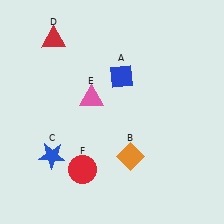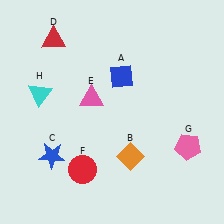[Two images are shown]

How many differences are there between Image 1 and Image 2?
There are 2 differences between the two images.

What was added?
A pink pentagon (G), a cyan triangle (H) were added in Image 2.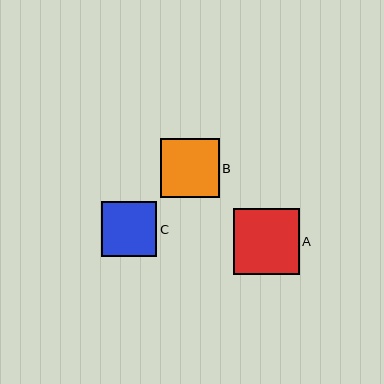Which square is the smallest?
Square C is the smallest with a size of approximately 55 pixels.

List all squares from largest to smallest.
From largest to smallest: A, B, C.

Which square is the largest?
Square A is the largest with a size of approximately 66 pixels.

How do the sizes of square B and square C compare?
Square B and square C are approximately the same size.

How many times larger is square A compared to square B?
Square A is approximately 1.1 times the size of square B.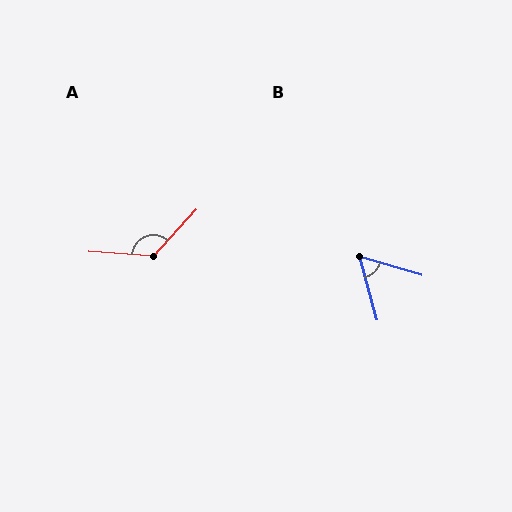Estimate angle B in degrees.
Approximately 58 degrees.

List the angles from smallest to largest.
B (58°), A (129°).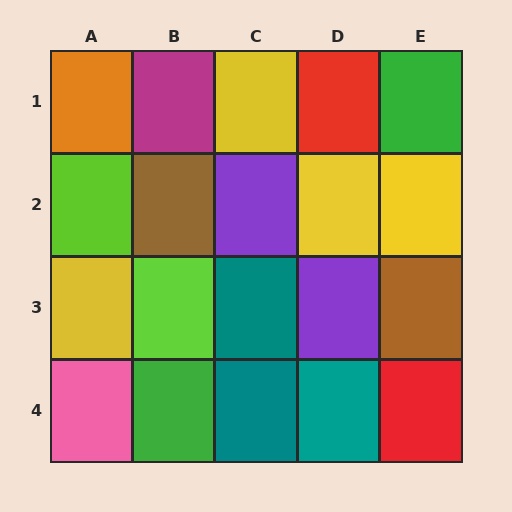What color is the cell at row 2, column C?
Purple.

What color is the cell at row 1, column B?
Magenta.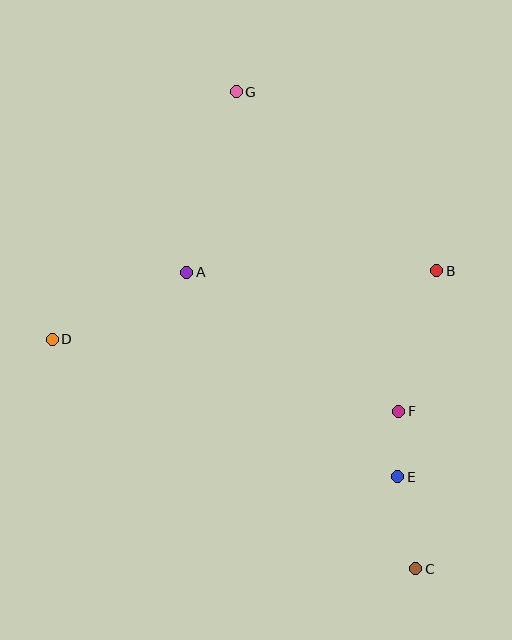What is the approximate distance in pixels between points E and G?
The distance between E and G is approximately 418 pixels.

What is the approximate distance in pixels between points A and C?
The distance between A and C is approximately 375 pixels.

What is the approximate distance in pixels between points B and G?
The distance between B and G is approximately 269 pixels.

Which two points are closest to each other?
Points E and F are closest to each other.